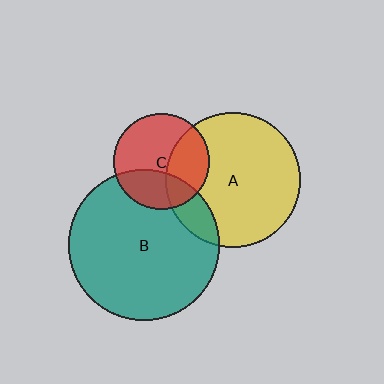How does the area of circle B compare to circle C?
Approximately 2.5 times.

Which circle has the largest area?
Circle B (teal).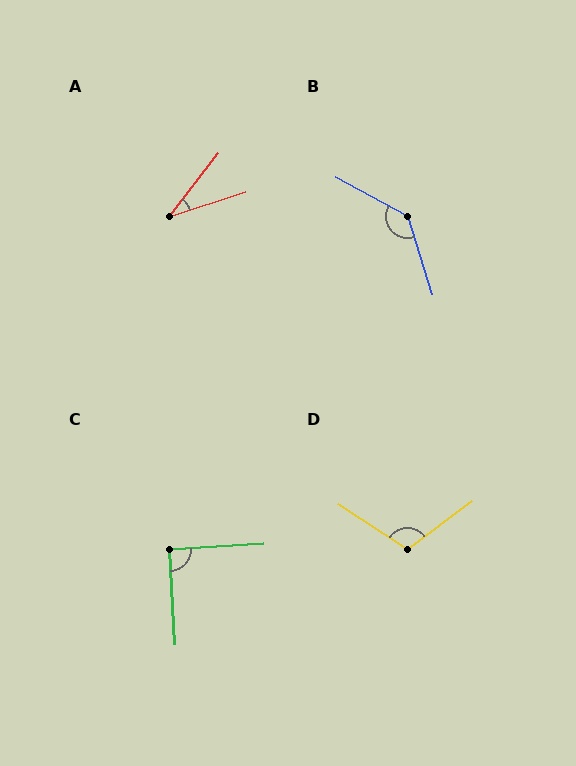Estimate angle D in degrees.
Approximately 110 degrees.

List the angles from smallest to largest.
A (35°), C (91°), D (110°), B (136°).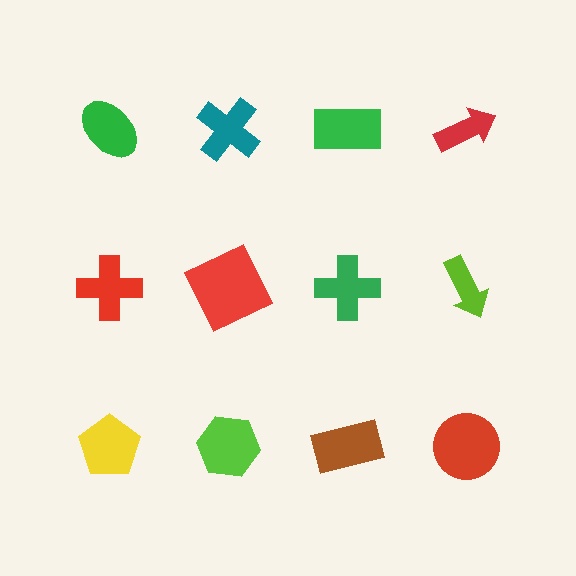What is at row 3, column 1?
A yellow pentagon.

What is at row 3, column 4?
A red circle.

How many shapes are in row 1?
4 shapes.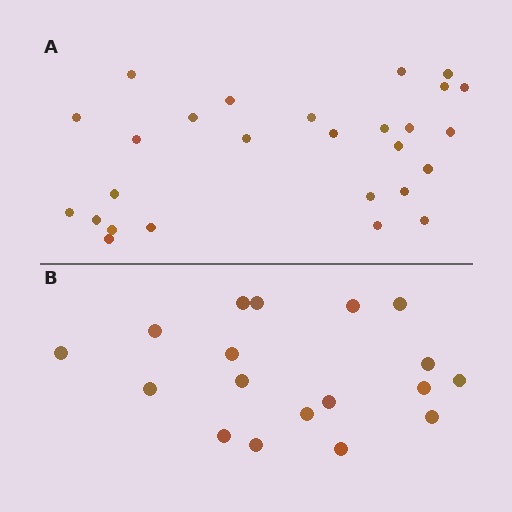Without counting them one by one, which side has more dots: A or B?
Region A (the top region) has more dots.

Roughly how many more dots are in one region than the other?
Region A has roughly 8 or so more dots than region B.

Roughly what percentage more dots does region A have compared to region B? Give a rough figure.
About 50% more.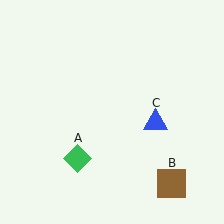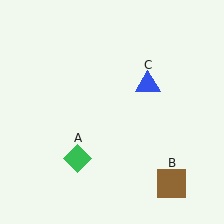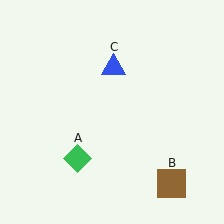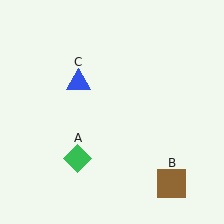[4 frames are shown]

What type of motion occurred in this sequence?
The blue triangle (object C) rotated counterclockwise around the center of the scene.